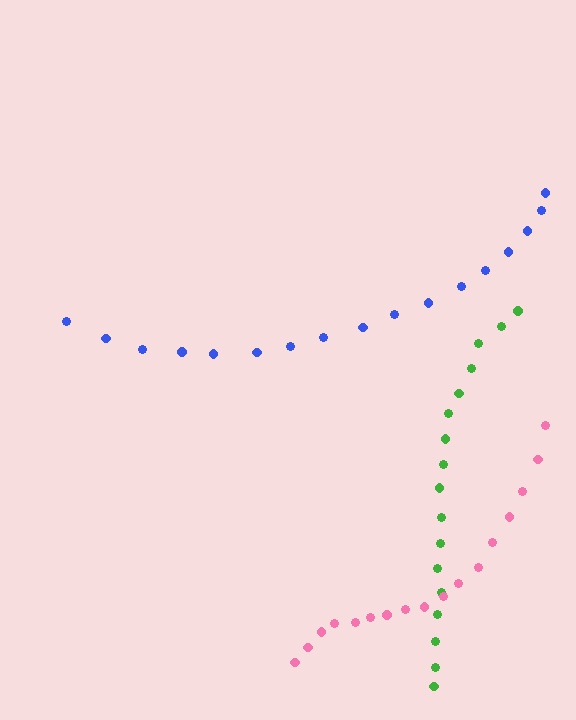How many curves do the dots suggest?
There are 3 distinct paths.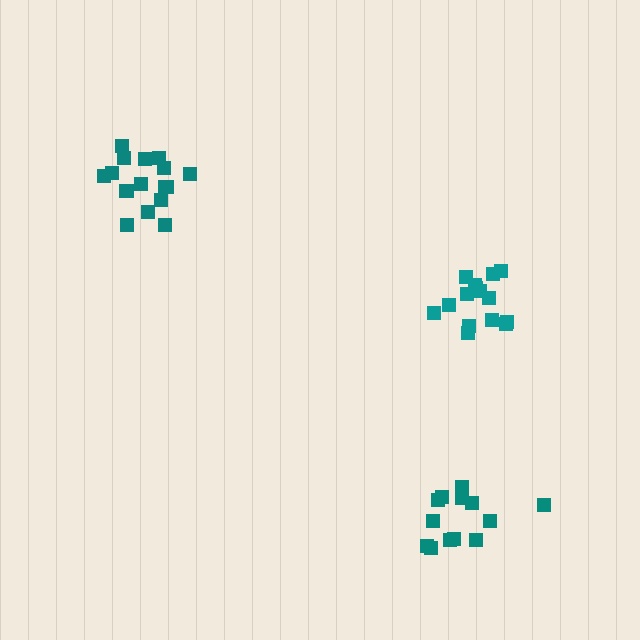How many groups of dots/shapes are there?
There are 3 groups.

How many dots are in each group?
Group 1: 17 dots, Group 2: 15 dots, Group 3: 13 dots (45 total).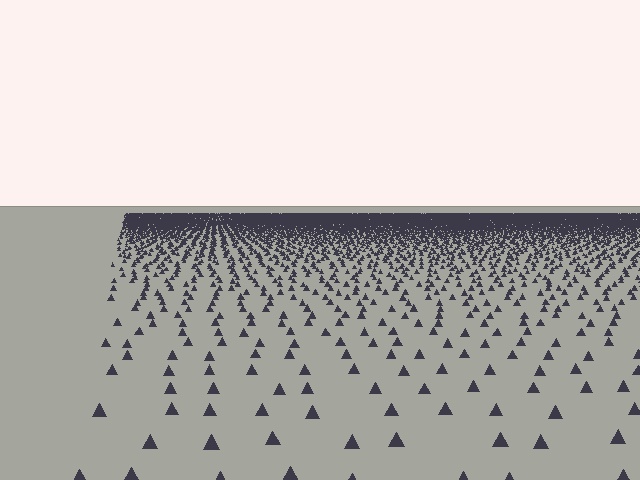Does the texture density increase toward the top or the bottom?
Density increases toward the top.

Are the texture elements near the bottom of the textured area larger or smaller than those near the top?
Larger. Near the bottom, elements are closer to the viewer and appear at a bigger on-screen size.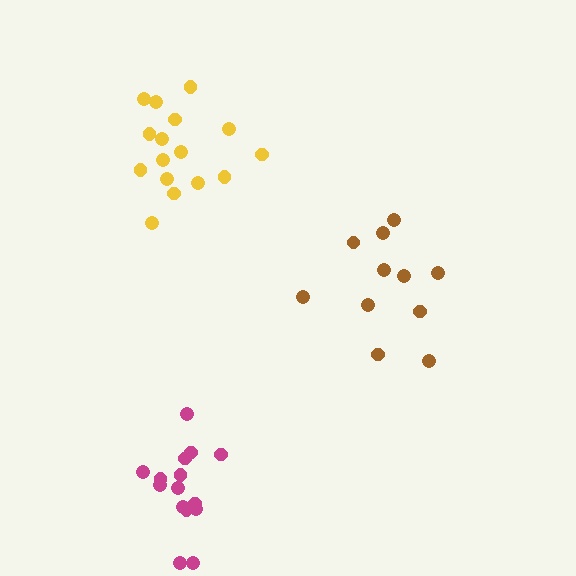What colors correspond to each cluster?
The clusters are colored: magenta, brown, yellow.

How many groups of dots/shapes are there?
There are 3 groups.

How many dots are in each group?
Group 1: 15 dots, Group 2: 11 dots, Group 3: 16 dots (42 total).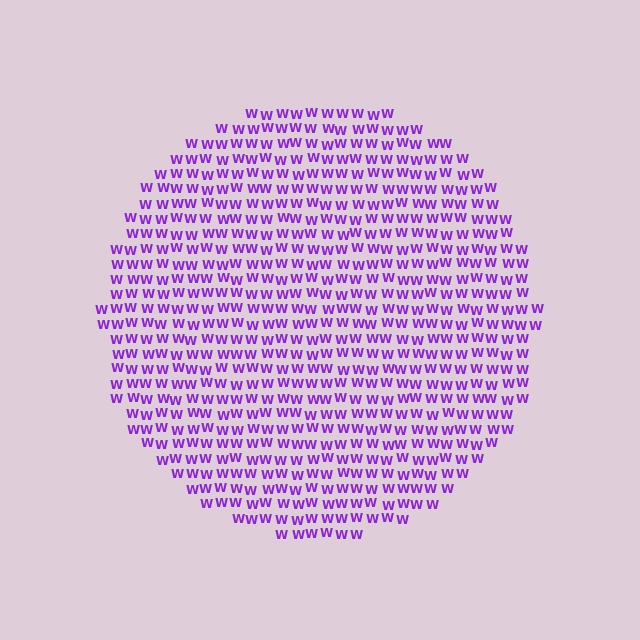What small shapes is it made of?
It is made of small letter W's.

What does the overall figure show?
The overall figure shows a circle.